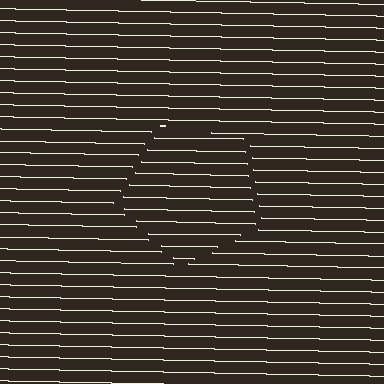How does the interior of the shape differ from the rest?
The interior of the shape contains the same grating, shifted by half a period — the contour is defined by the phase discontinuity where line-ends from the inner and outer gratings abut.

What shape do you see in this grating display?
An illusory pentagon. The interior of the shape contains the same grating, shifted by half a period — the contour is defined by the phase discontinuity where line-ends from the inner and outer gratings abut.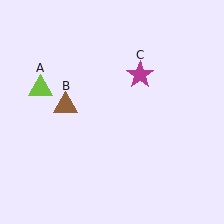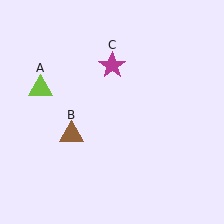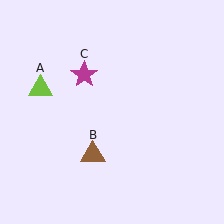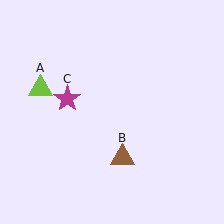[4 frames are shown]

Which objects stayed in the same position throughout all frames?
Lime triangle (object A) remained stationary.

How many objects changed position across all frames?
2 objects changed position: brown triangle (object B), magenta star (object C).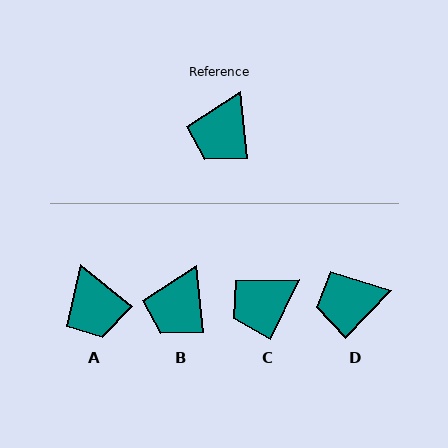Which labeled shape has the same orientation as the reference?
B.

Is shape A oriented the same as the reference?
No, it is off by about 45 degrees.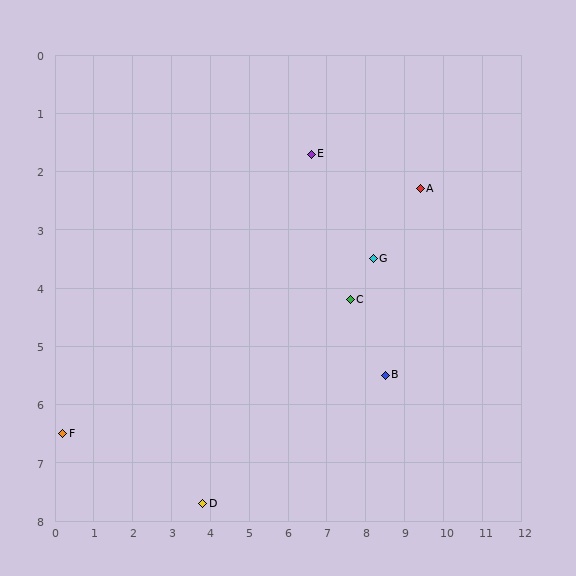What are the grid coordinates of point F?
Point F is at approximately (0.2, 6.5).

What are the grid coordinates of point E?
Point E is at approximately (6.6, 1.7).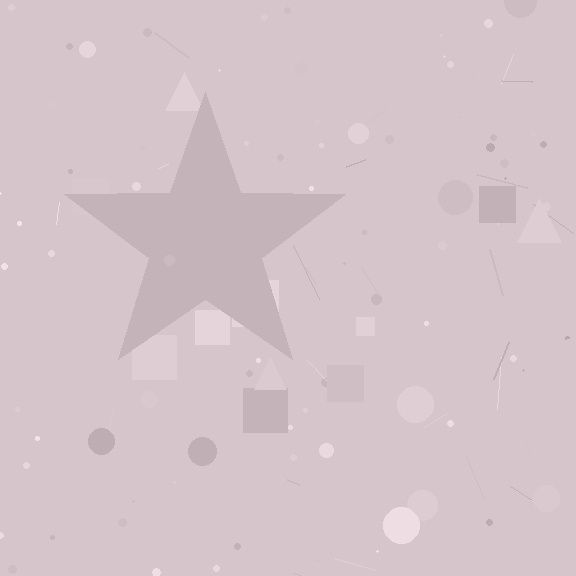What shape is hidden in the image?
A star is hidden in the image.